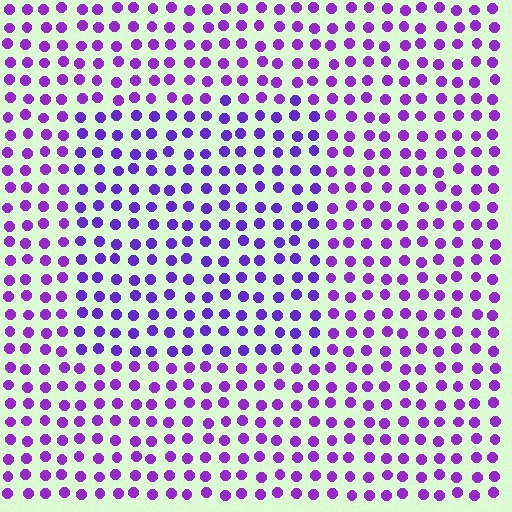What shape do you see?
I see a rectangle.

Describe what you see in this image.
The image is filled with small purple elements in a uniform arrangement. A rectangle-shaped region is visible where the elements are tinted to a slightly different hue, forming a subtle color boundary.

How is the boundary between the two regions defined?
The boundary is defined purely by a slight shift in hue (about 19 degrees). Spacing, size, and orientation are identical on both sides.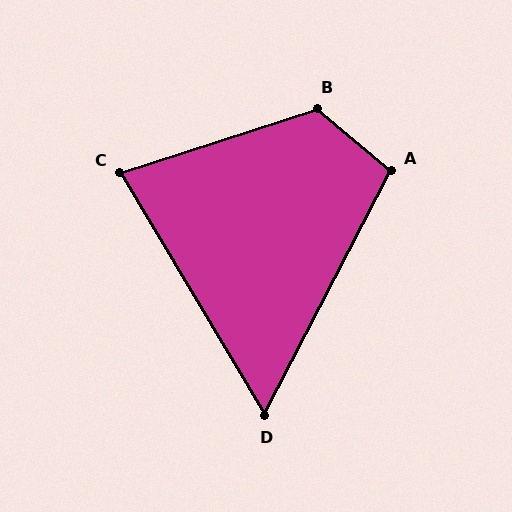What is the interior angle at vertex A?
Approximately 103 degrees (obtuse).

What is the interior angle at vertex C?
Approximately 77 degrees (acute).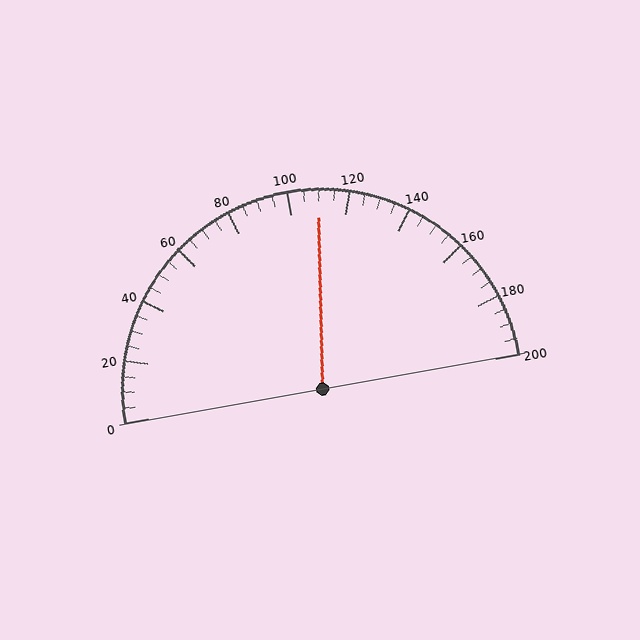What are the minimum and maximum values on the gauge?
The gauge ranges from 0 to 200.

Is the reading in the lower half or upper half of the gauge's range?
The reading is in the upper half of the range (0 to 200).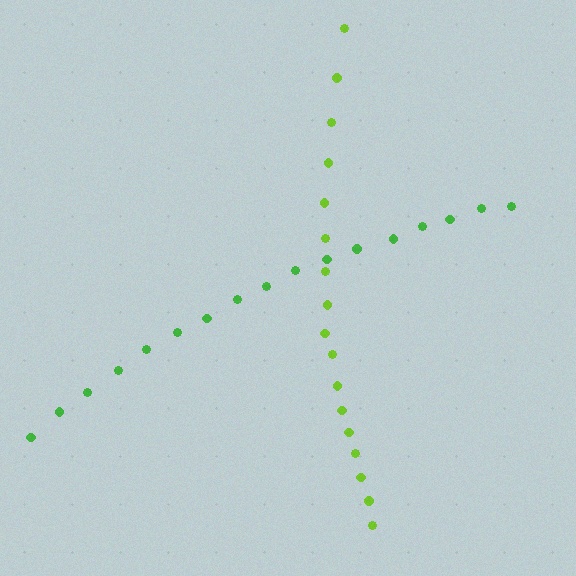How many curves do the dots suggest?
There are 2 distinct paths.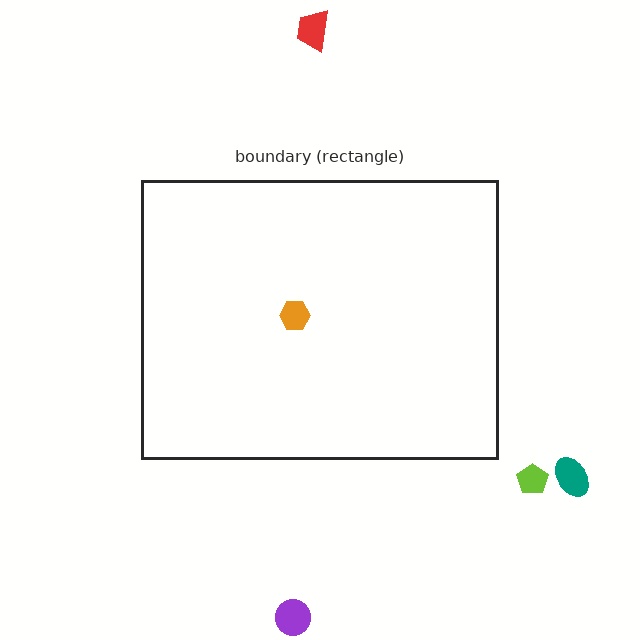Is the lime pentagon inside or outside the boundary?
Outside.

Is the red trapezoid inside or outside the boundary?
Outside.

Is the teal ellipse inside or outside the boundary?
Outside.